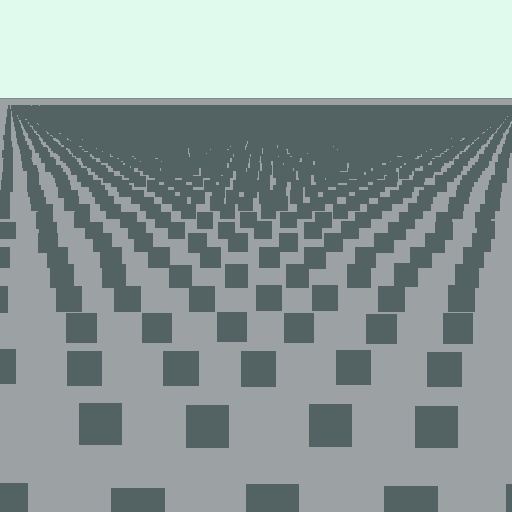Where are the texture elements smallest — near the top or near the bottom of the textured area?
Near the top.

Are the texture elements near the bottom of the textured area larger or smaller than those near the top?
Larger. Near the bottom, elements are closer to the viewer and appear at a bigger on-screen size.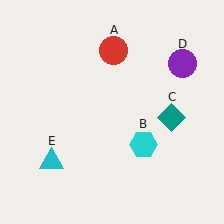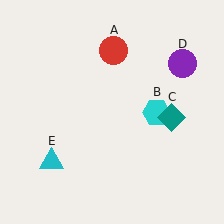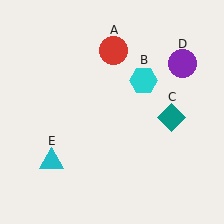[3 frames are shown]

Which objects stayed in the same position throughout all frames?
Red circle (object A) and teal diamond (object C) and purple circle (object D) and cyan triangle (object E) remained stationary.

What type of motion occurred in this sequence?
The cyan hexagon (object B) rotated counterclockwise around the center of the scene.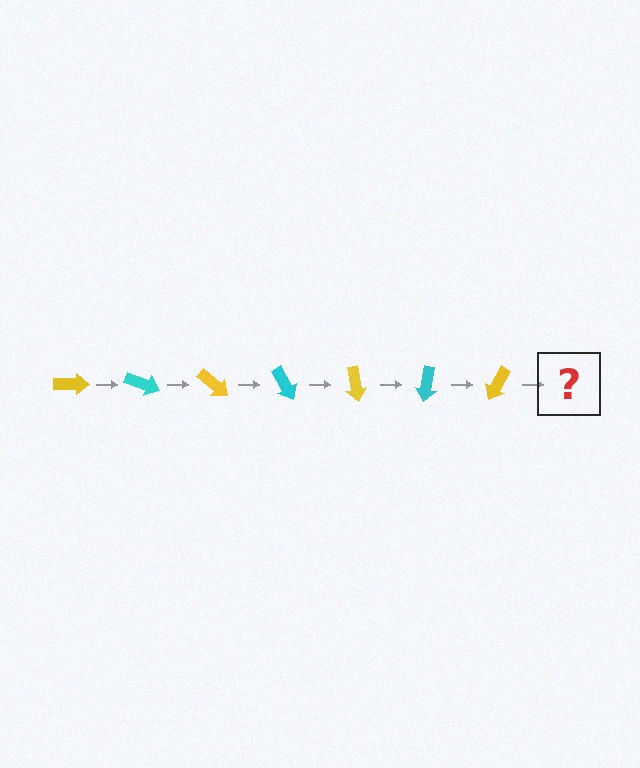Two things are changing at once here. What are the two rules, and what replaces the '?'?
The two rules are that it rotates 20 degrees each step and the color cycles through yellow and cyan. The '?' should be a cyan arrow, rotated 140 degrees from the start.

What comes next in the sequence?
The next element should be a cyan arrow, rotated 140 degrees from the start.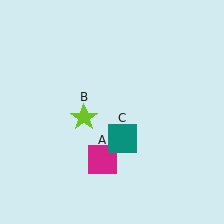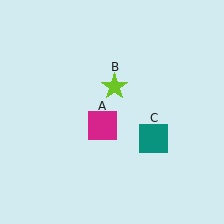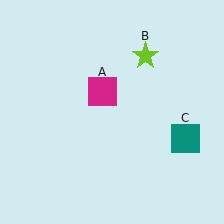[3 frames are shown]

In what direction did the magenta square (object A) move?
The magenta square (object A) moved up.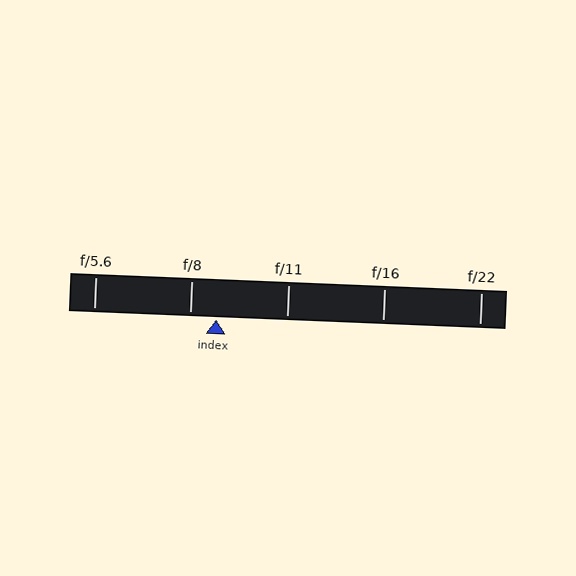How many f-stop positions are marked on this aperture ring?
There are 5 f-stop positions marked.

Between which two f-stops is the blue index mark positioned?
The index mark is between f/8 and f/11.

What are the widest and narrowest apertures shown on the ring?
The widest aperture shown is f/5.6 and the narrowest is f/22.